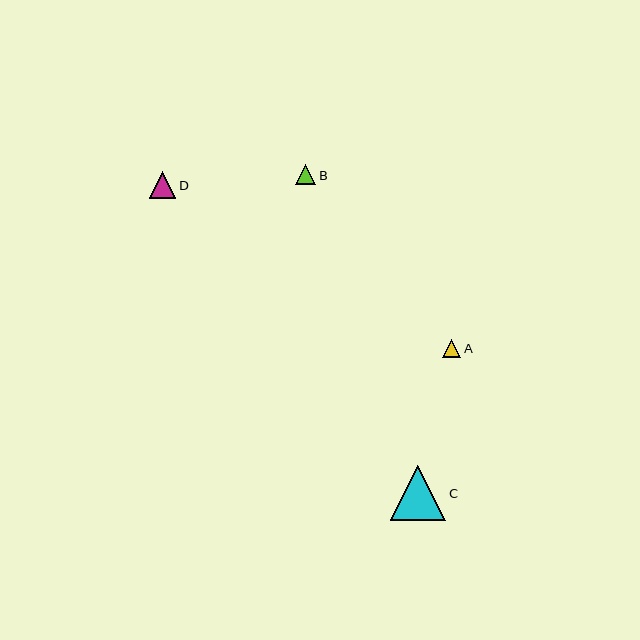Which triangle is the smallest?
Triangle A is the smallest with a size of approximately 18 pixels.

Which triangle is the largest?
Triangle C is the largest with a size of approximately 55 pixels.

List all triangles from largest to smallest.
From largest to smallest: C, D, B, A.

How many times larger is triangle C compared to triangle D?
Triangle C is approximately 2.1 times the size of triangle D.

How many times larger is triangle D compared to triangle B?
Triangle D is approximately 1.3 times the size of triangle B.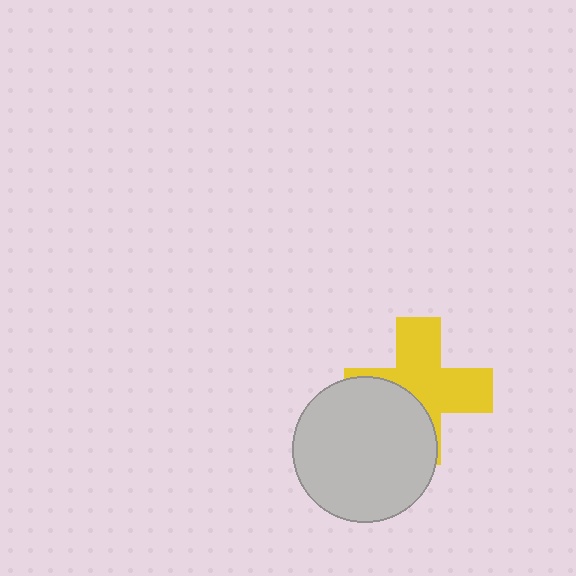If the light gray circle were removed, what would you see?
You would see the complete yellow cross.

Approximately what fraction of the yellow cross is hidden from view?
Roughly 39% of the yellow cross is hidden behind the light gray circle.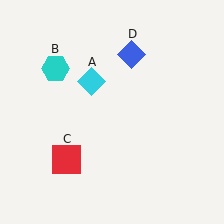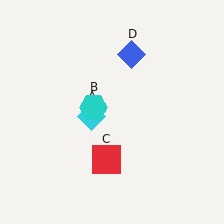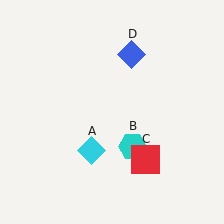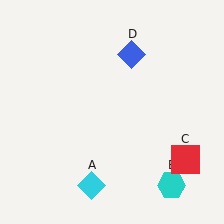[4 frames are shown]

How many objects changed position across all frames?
3 objects changed position: cyan diamond (object A), cyan hexagon (object B), red square (object C).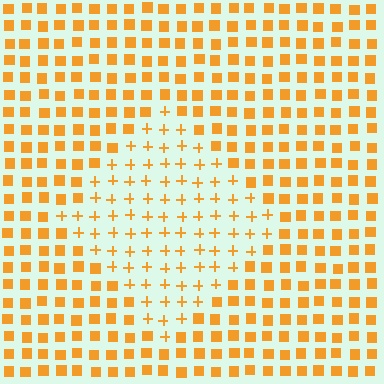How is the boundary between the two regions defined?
The boundary is defined by a change in element shape: plus signs inside vs. squares outside. All elements share the same color and spacing.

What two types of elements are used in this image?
The image uses plus signs inside the diamond region and squares outside it.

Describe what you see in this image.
The image is filled with small orange elements arranged in a uniform grid. A diamond-shaped region contains plus signs, while the surrounding area contains squares. The boundary is defined purely by the change in element shape.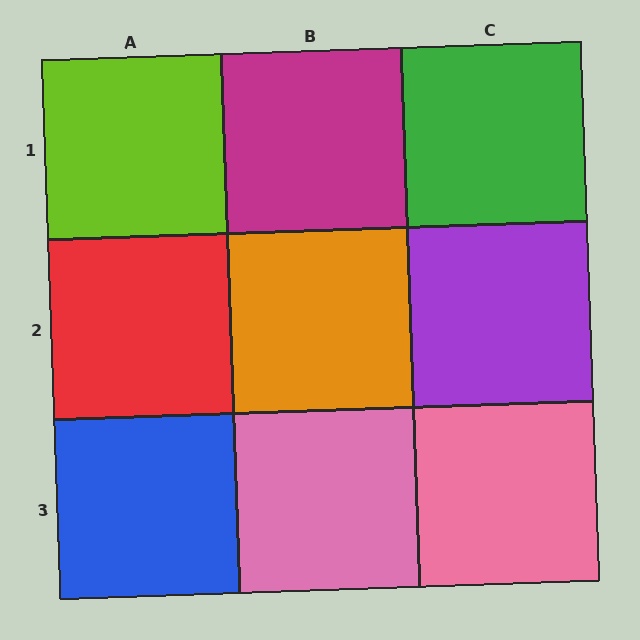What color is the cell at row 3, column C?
Pink.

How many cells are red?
1 cell is red.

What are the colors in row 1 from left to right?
Lime, magenta, green.